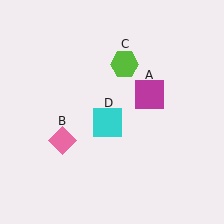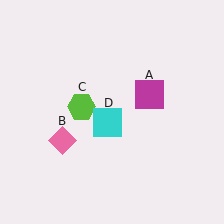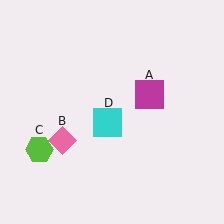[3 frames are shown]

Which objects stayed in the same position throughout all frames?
Magenta square (object A) and pink diamond (object B) and cyan square (object D) remained stationary.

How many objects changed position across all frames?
1 object changed position: lime hexagon (object C).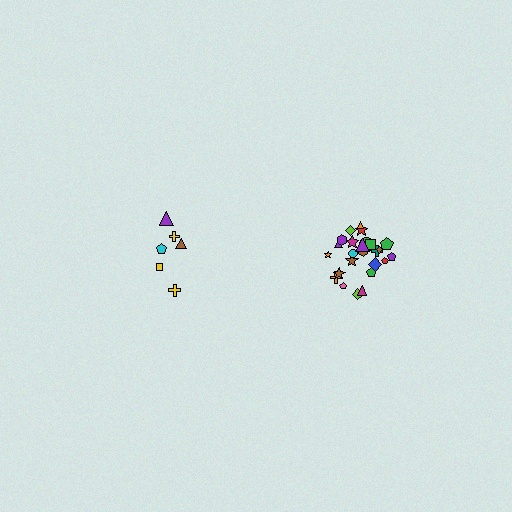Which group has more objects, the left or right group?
The right group.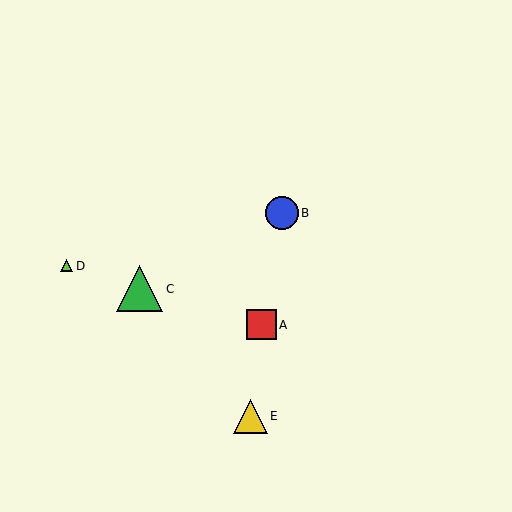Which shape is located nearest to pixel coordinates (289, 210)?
The blue circle (labeled B) at (282, 213) is nearest to that location.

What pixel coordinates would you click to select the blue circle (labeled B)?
Click at (282, 213) to select the blue circle B.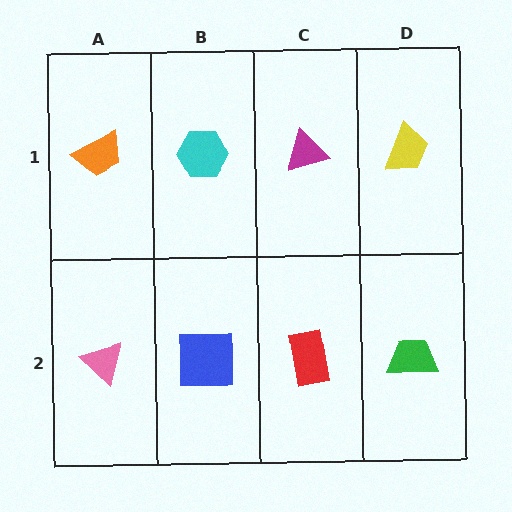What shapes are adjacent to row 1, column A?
A pink triangle (row 2, column A), a cyan hexagon (row 1, column B).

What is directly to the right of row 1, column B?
A magenta triangle.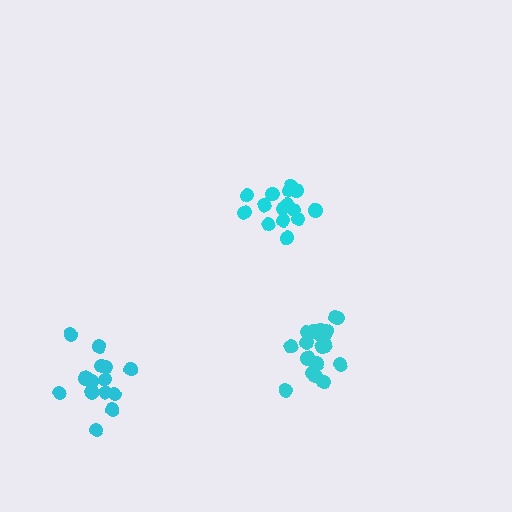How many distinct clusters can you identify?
There are 3 distinct clusters.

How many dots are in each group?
Group 1: 16 dots, Group 2: 15 dots, Group 3: 19 dots (50 total).